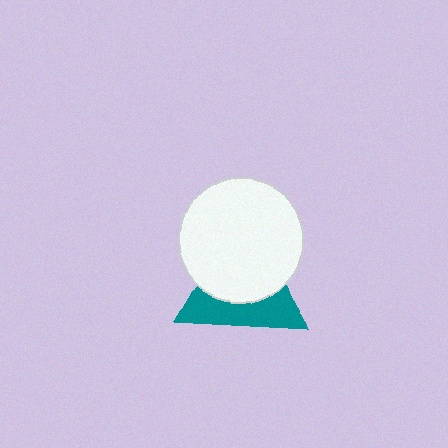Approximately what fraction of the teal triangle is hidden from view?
Roughly 57% of the teal triangle is hidden behind the white circle.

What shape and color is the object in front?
The object in front is a white circle.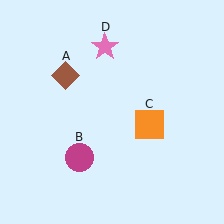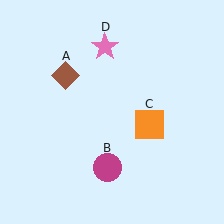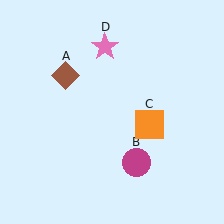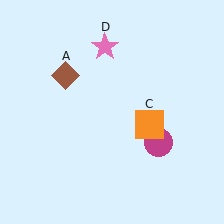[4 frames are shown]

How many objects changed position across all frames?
1 object changed position: magenta circle (object B).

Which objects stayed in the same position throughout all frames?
Brown diamond (object A) and orange square (object C) and pink star (object D) remained stationary.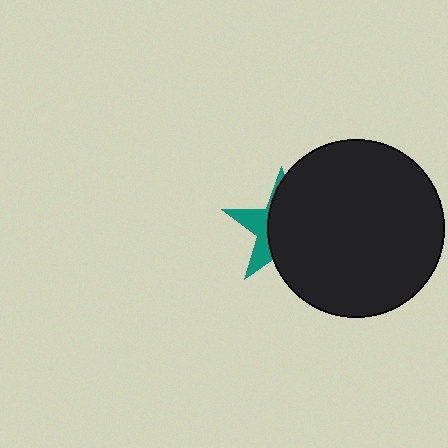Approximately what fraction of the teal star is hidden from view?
Roughly 67% of the teal star is hidden behind the black circle.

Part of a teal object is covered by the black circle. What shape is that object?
It is a star.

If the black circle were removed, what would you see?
You would see the complete teal star.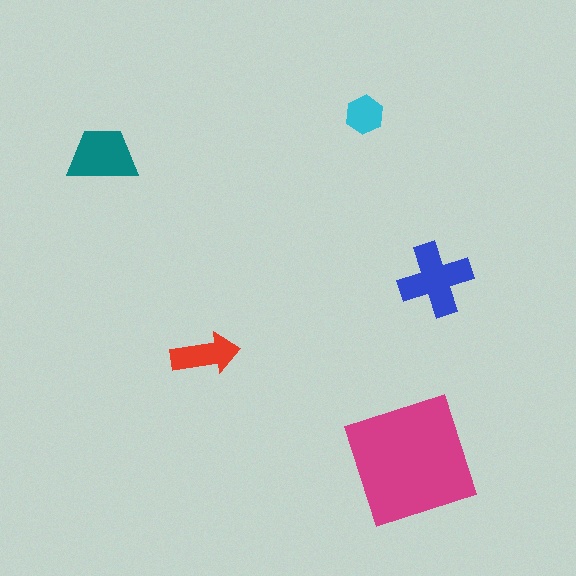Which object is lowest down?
The magenta square is bottommost.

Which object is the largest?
The magenta square.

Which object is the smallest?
The cyan hexagon.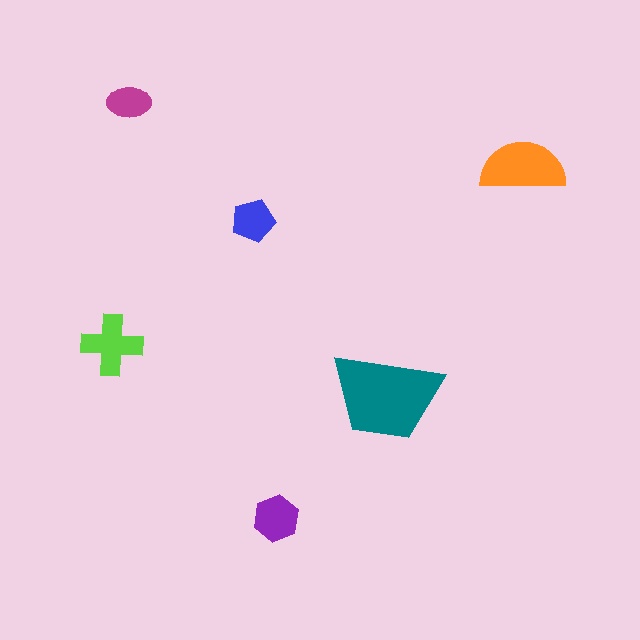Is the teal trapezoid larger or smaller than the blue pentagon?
Larger.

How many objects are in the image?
There are 6 objects in the image.